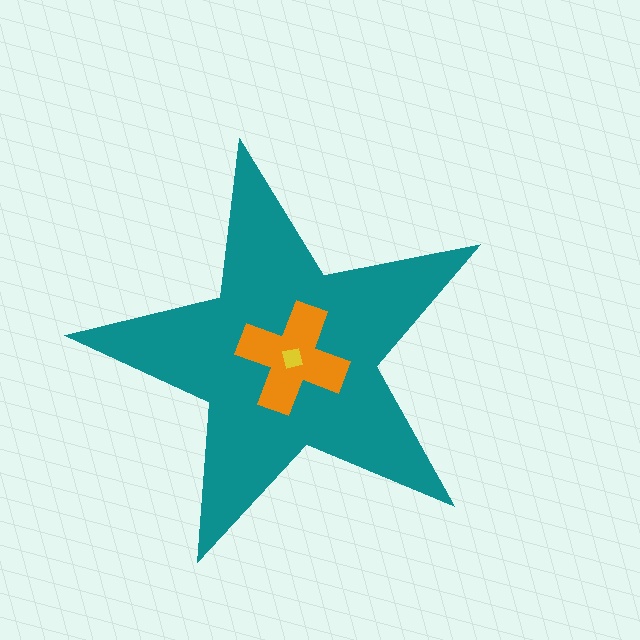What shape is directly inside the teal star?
The orange cross.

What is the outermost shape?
The teal star.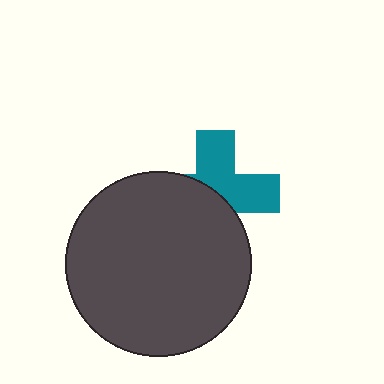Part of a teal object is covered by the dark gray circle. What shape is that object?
It is a cross.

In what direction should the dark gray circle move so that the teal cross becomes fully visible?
The dark gray circle should move toward the lower-left. That is the shortest direction to clear the overlap and leave the teal cross fully visible.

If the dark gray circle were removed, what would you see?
You would see the complete teal cross.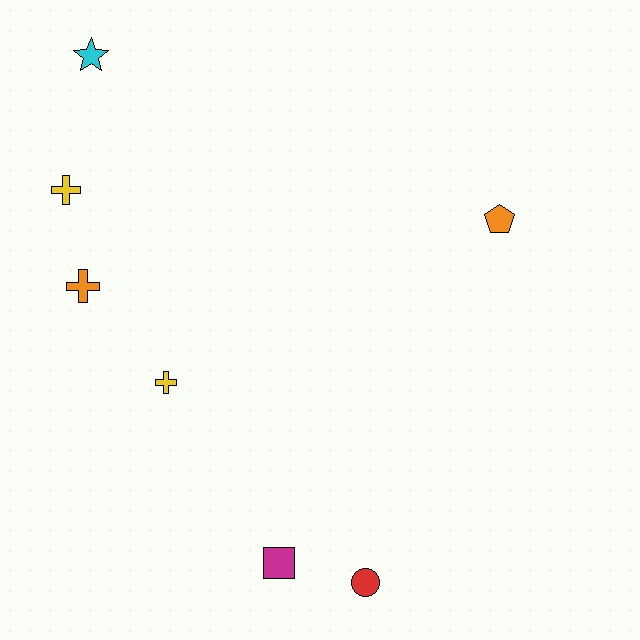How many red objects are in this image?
There is 1 red object.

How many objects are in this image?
There are 7 objects.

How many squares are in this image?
There is 1 square.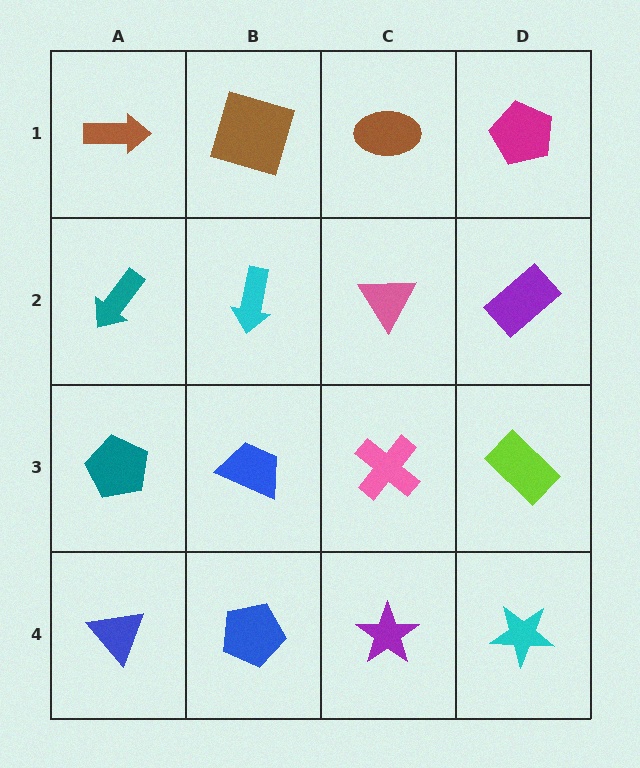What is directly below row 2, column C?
A pink cross.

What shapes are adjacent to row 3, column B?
A cyan arrow (row 2, column B), a blue pentagon (row 4, column B), a teal pentagon (row 3, column A), a pink cross (row 3, column C).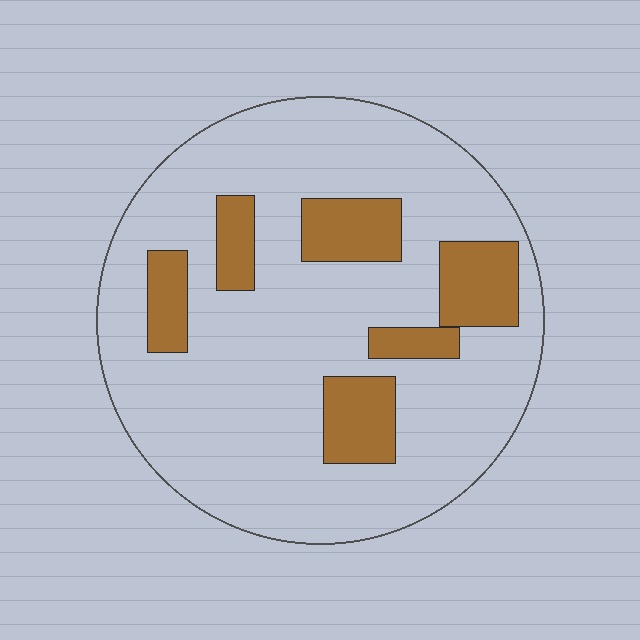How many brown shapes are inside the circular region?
6.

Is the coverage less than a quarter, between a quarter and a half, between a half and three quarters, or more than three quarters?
Less than a quarter.